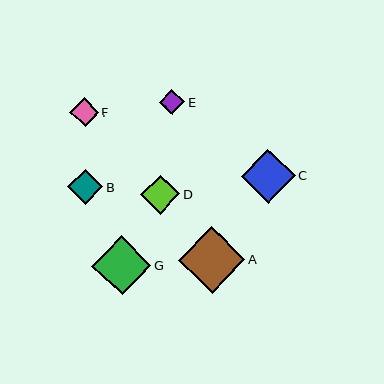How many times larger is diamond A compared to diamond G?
Diamond A is approximately 1.1 times the size of diamond G.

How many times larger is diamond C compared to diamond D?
Diamond C is approximately 1.4 times the size of diamond D.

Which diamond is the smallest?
Diamond E is the smallest with a size of approximately 25 pixels.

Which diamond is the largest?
Diamond A is the largest with a size of approximately 66 pixels.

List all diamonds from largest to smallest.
From largest to smallest: A, G, C, D, B, F, E.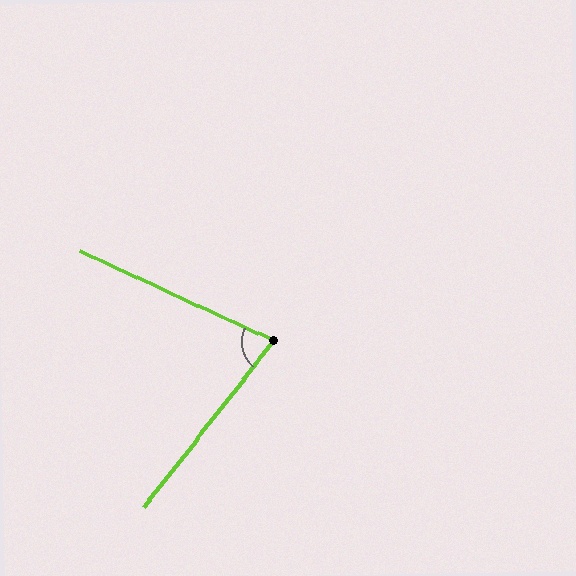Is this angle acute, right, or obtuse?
It is acute.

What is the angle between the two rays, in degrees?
Approximately 77 degrees.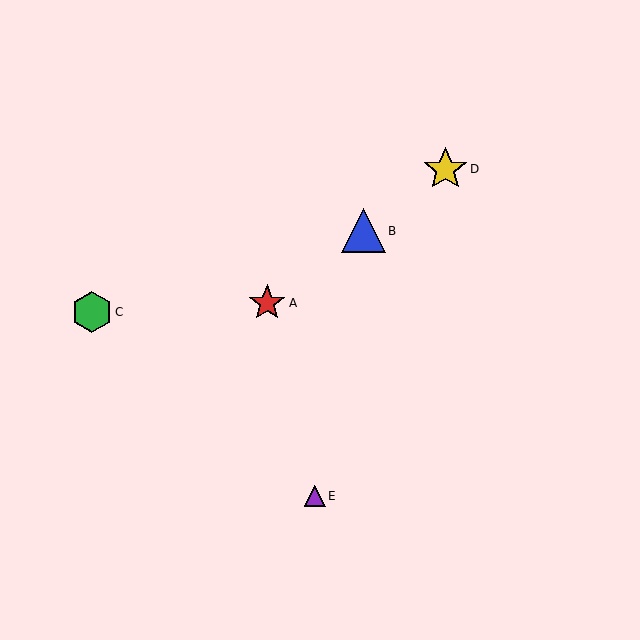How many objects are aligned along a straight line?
3 objects (A, B, D) are aligned along a straight line.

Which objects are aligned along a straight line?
Objects A, B, D are aligned along a straight line.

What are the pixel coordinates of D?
Object D is at (445, 169).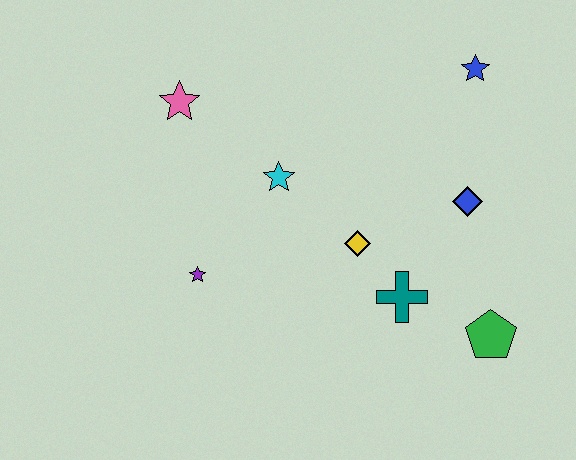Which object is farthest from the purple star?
The blue star is farthest from the purple star.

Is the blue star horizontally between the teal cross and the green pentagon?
Yes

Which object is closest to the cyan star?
The yellow diamond is closest to the cyan star.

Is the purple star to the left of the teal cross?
Yes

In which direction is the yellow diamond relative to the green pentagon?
The yellow diamond is to the left of the green pentagon.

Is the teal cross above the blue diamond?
No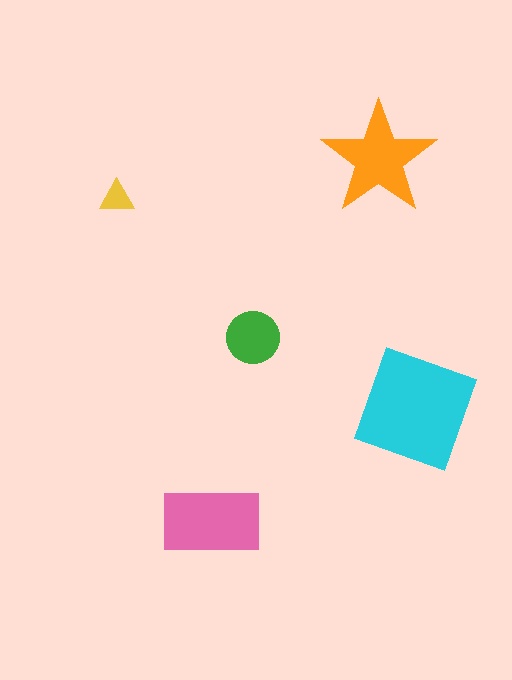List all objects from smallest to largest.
The yellow triangle, the green circle, the orange star, the pink rectangle, the cyan square.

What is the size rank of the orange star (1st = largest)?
3rd.